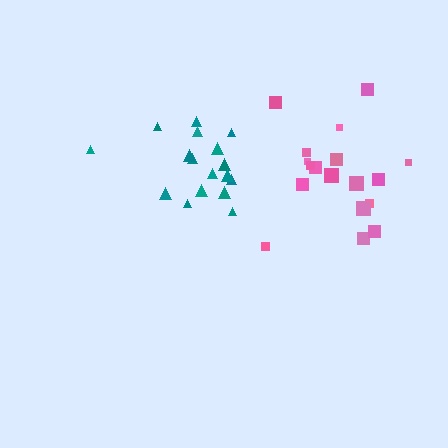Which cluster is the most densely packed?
Teal.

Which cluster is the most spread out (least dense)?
Pink.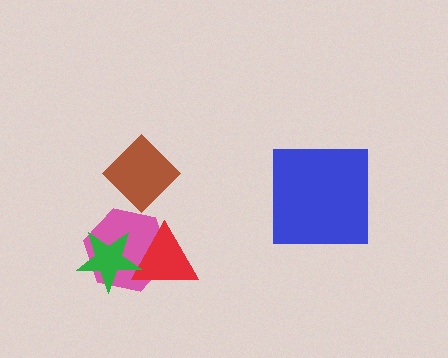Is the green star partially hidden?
No, no other shape covers it.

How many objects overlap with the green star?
2 objects overlap with the green star.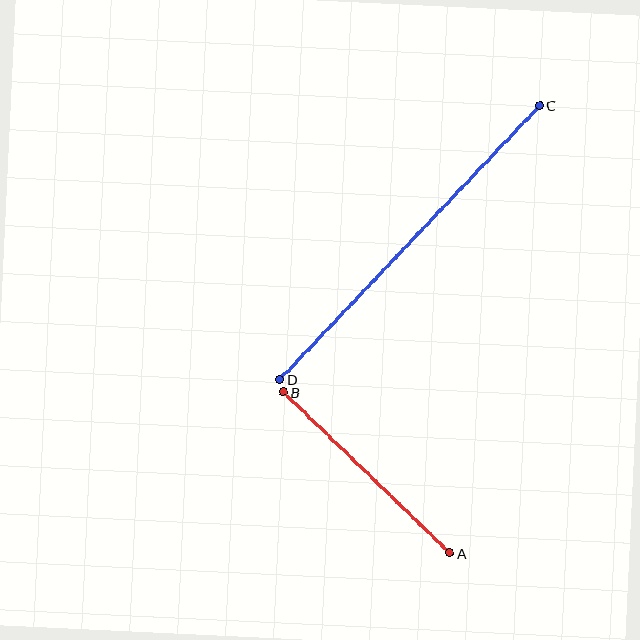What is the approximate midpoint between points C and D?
The midpoint is at approximately (410, 242) pixels.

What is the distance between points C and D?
The distance is approximately 377 pixels.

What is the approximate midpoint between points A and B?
The midpoint is at approximately (367, 473) pixels.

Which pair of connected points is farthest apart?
Points C and D are farthest apart.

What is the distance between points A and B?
The distance is approximately 232 pixels.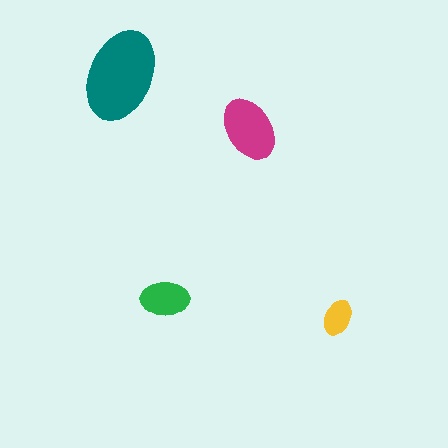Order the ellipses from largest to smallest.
the teal one, the magenta one, the green one, the yellow one.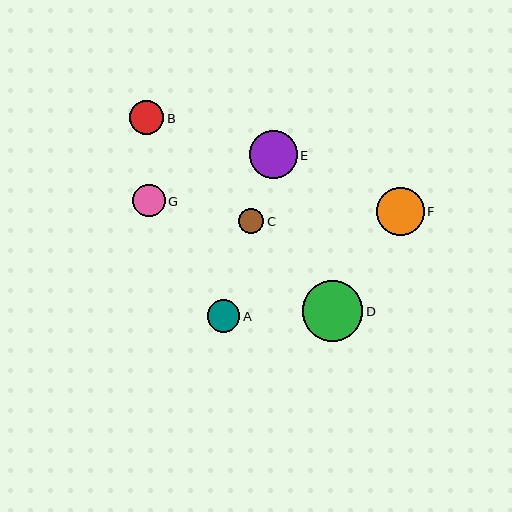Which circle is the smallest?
Circle C is the smallest with a size of approximately 25 pixels.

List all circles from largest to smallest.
From largest to smallest: D, E, F, B, A, G, C.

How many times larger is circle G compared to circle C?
Circle G is approximately 1.3 times the size of circle C.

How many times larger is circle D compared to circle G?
Circle D is approximately 1.9 times the size of circle G.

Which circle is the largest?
Circle D is the largest with a size of approximately 61 pixels.